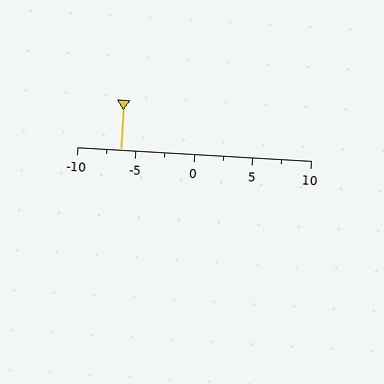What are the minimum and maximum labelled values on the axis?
The axis runs from -10 to 10.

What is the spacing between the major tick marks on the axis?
The major ticks are spaced 5 apart.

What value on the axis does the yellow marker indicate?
The marker indicates approximately -6.2.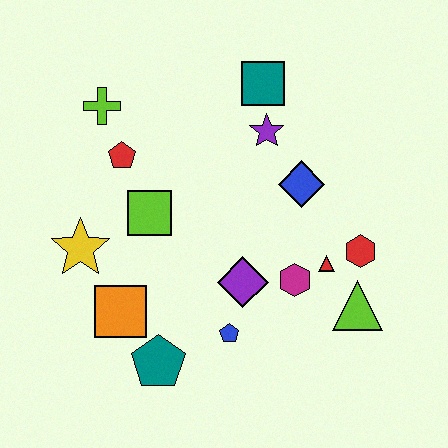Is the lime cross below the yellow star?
No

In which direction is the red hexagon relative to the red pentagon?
The red hexagon is to the right of the red pentagon.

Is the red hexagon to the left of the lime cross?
No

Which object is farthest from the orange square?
The teal square is farthest from the orange square.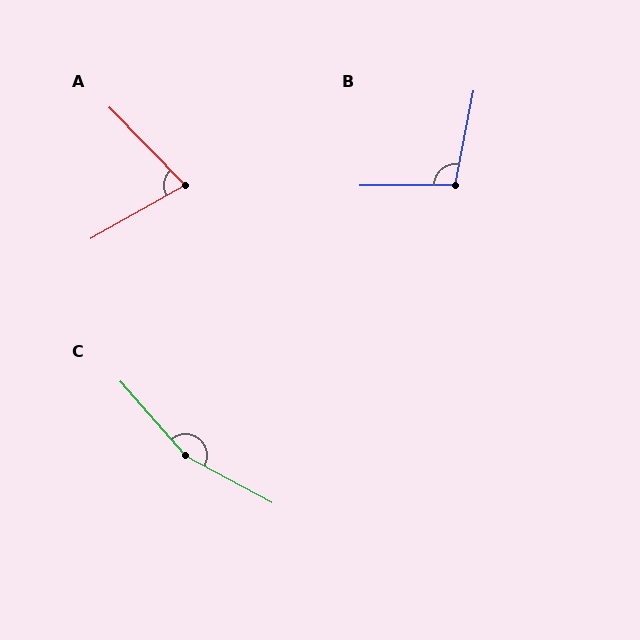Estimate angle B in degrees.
Approximately 102 degrees.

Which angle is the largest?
C, at approximately 159 degrees.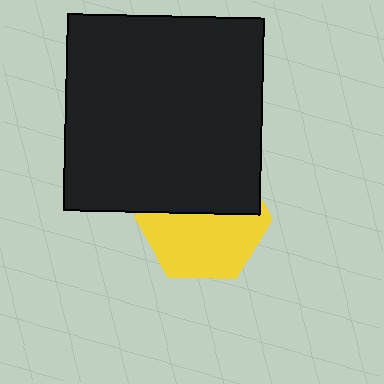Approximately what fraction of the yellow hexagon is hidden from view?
Roughly 45% of the yellow hexagon is hidden behind the black square.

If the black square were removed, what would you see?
You would see the complete yellow hexagon.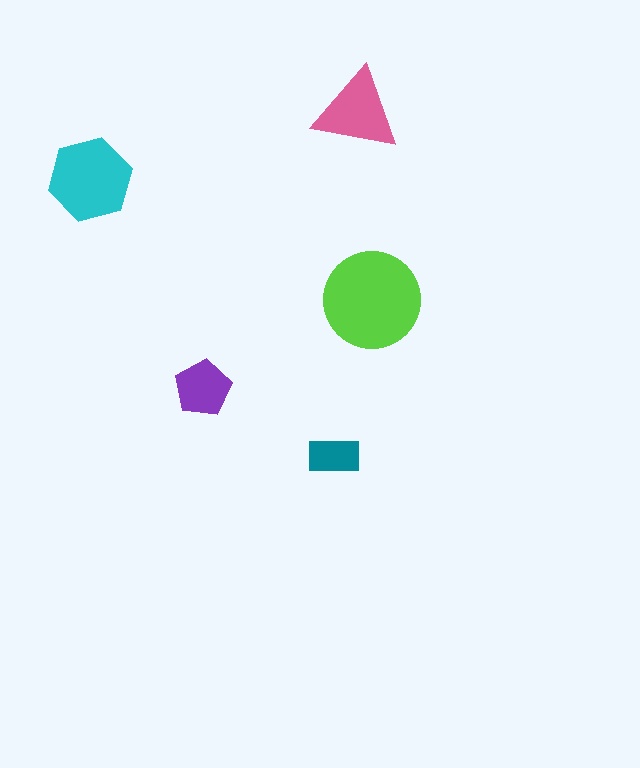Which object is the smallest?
The teal rectangle.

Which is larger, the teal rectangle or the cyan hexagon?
The cyan hexagon.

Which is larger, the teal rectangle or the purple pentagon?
The purple pentagon.